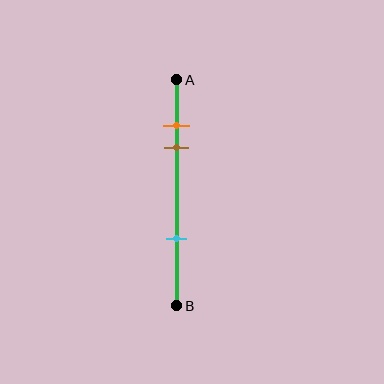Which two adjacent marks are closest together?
The orange and brown marks are the closest adjacent pair.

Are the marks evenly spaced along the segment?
No, the marks are not evenly spaced.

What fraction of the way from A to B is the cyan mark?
The cyan mark is approximately 70% (0.7) of the way from A to B.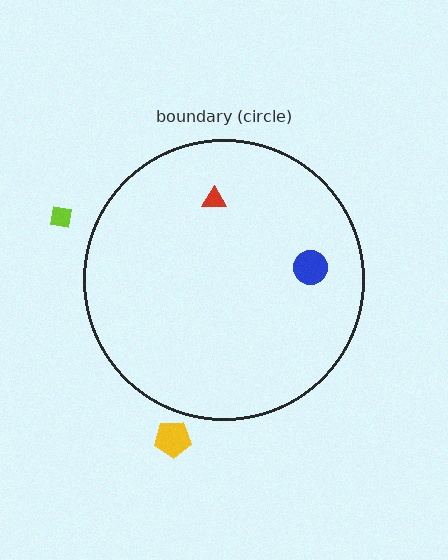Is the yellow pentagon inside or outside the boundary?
Outside.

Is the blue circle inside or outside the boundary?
Inside.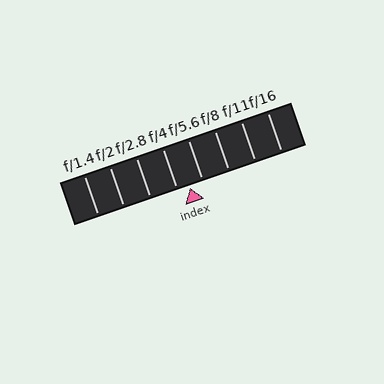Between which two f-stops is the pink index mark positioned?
The index mark is between f/4 and f/5.6.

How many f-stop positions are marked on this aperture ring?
There are 8 f-stop positions marked.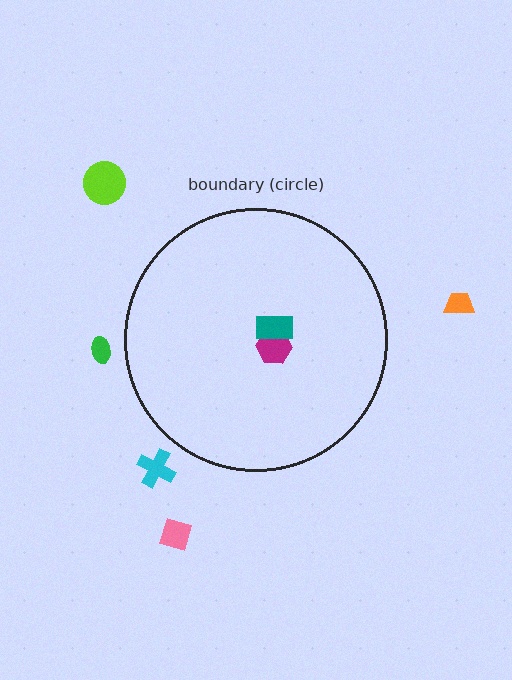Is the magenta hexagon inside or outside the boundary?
Inside.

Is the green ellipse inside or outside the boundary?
Outside.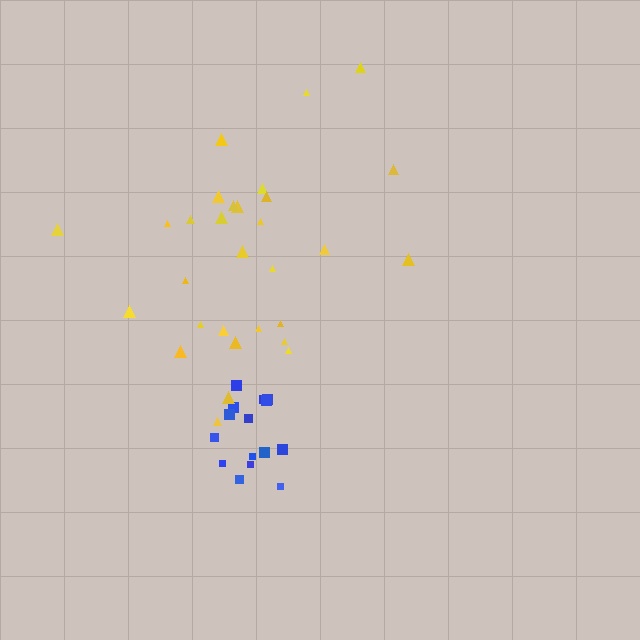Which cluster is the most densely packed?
Blue.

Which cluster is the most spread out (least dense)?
Yellow.